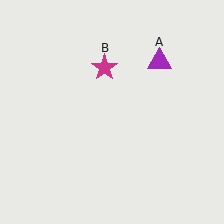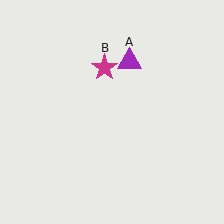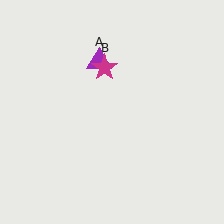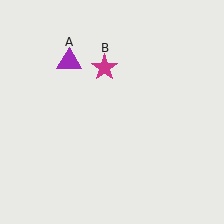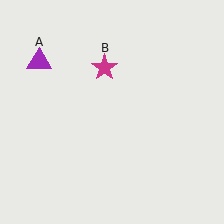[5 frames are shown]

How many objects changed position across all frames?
1 object changed position: purple triangle (object A).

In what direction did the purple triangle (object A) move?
The purple triangle (object A) moved left.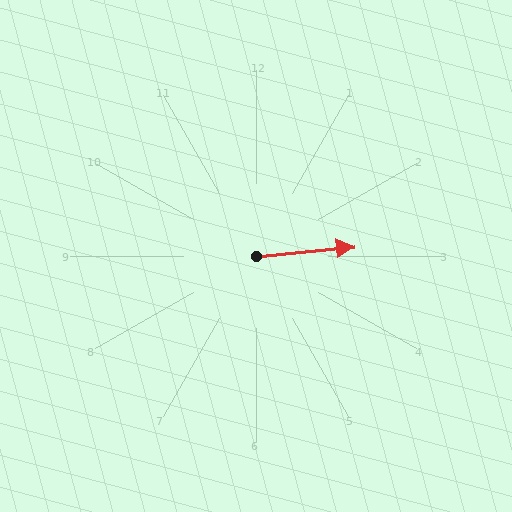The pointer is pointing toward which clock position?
Roughly 3 o'clock.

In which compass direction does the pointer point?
East.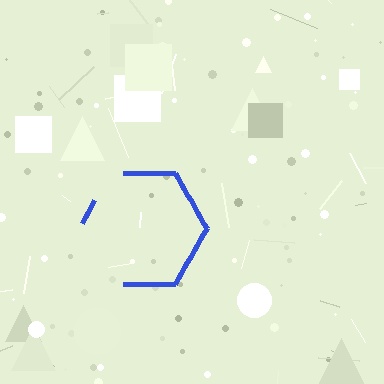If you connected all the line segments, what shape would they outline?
They would outline a hexagon.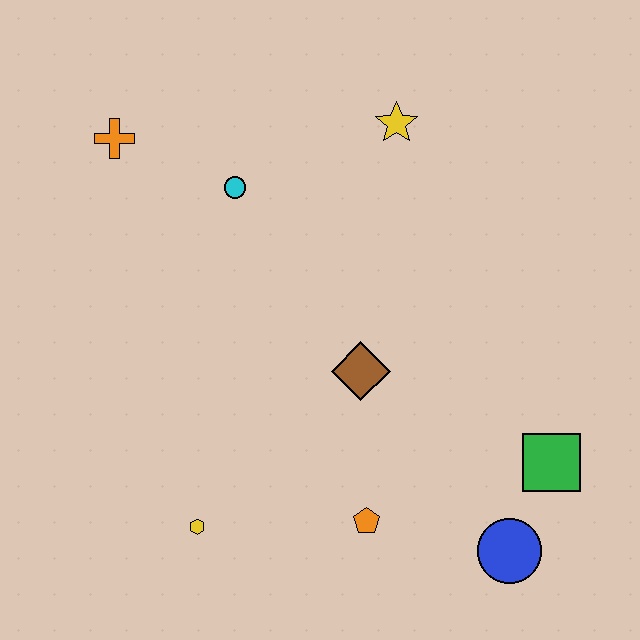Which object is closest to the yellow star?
The cyan circle is closest to the yellow star.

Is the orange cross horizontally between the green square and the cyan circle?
No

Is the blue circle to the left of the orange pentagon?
No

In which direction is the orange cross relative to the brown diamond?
The orange cross is to the left of the brown diamond.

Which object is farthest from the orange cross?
The blue circle is farthest from the orange cross.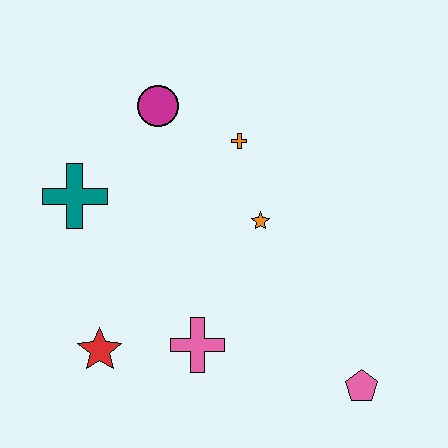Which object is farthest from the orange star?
The red star is farthest from the orange star.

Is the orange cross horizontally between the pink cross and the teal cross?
No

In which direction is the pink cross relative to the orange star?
The pink cross is below the orange star.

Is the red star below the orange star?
Yes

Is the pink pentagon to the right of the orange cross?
Yes